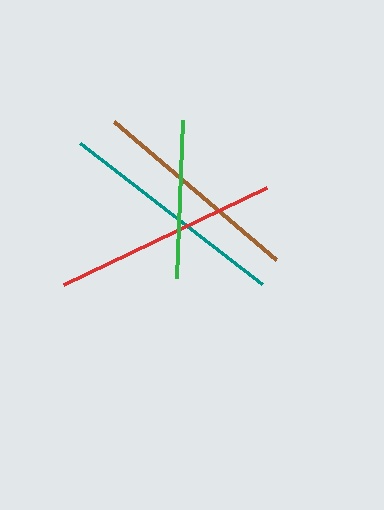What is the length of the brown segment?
The brown segment is approximately 213 pixels long.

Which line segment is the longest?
The teal line is the longest at approximately 230 pixels.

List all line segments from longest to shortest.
From longest to shortest: teal, red, brown, green.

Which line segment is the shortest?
The green line is the shortest at approximately 159 pixels.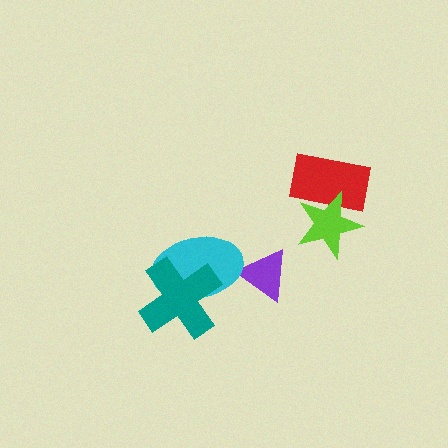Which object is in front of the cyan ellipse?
The teal cross is in front of the cyan ellipse.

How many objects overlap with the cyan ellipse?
2 objects overlap with the cyan ellipse.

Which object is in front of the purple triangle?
The cyan ellipse is in front of the purple triangle.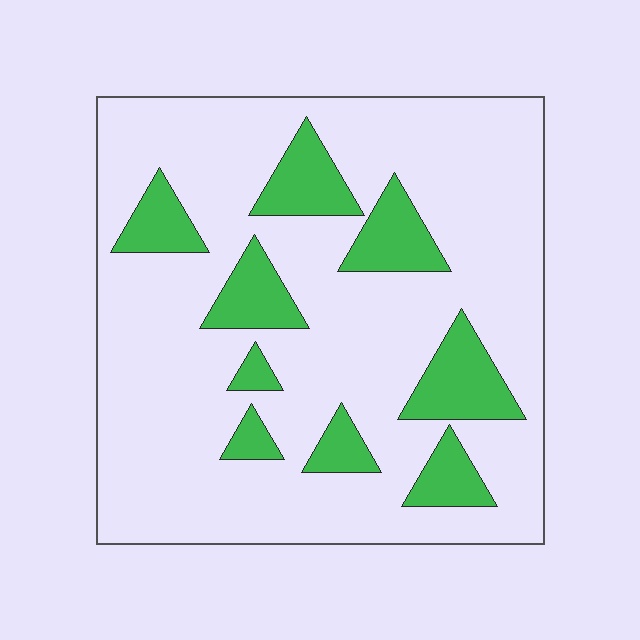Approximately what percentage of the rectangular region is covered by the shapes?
Approximately 20%.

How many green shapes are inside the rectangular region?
9.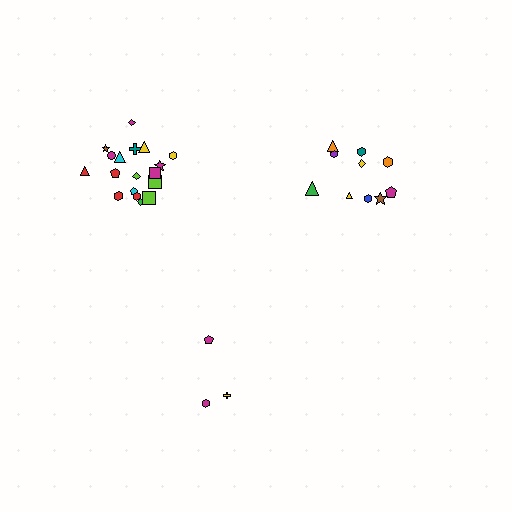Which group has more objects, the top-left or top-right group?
The top-left group.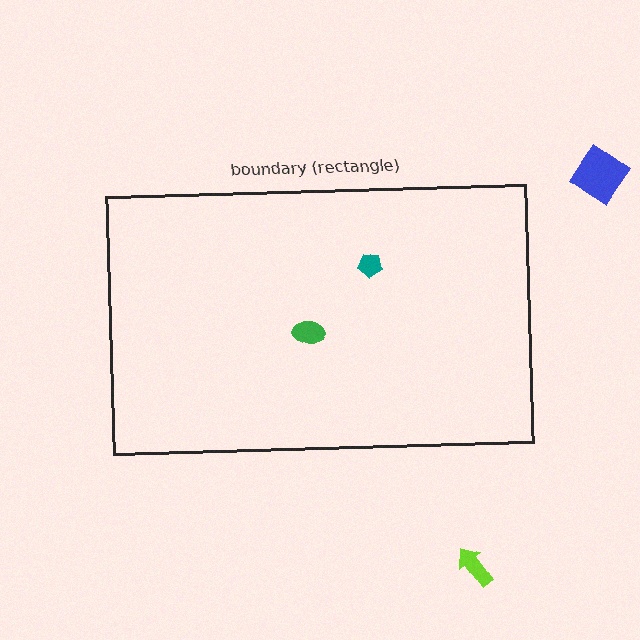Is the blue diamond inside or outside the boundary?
Outside.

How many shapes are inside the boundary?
2 inside, 2 outside.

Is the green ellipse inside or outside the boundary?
Inside.